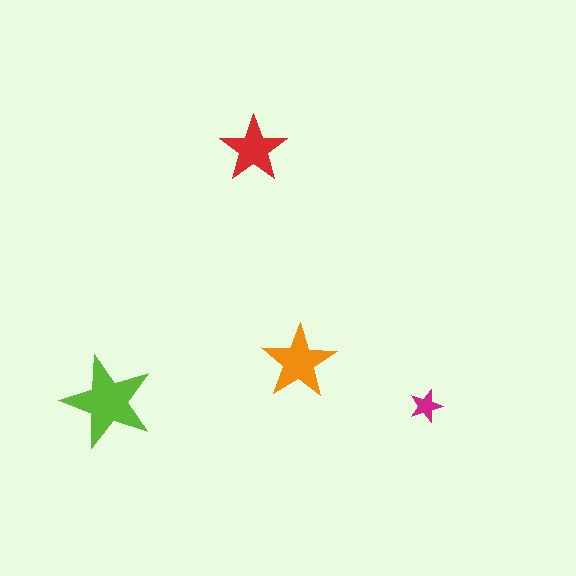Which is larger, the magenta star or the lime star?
The lime one.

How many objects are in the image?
There are 4 objects in the image.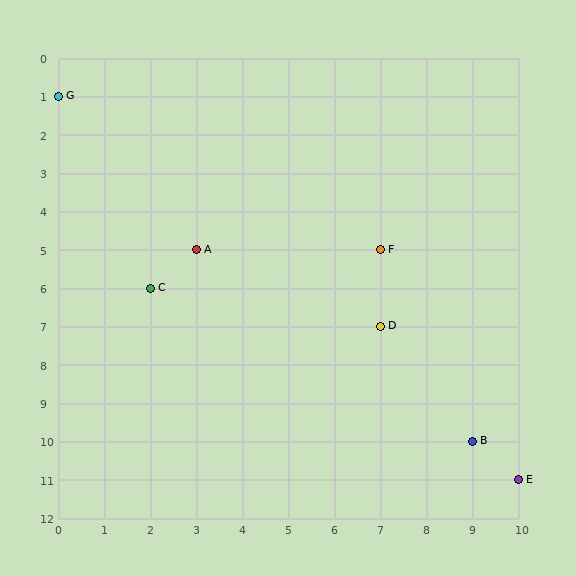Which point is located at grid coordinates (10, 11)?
Point E is at (10, 11).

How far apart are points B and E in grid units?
Points B and E are 1 column and 1 row apart (about 1.4 grid units diagonally).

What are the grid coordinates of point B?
Point B is at grid coordinates (9, 10).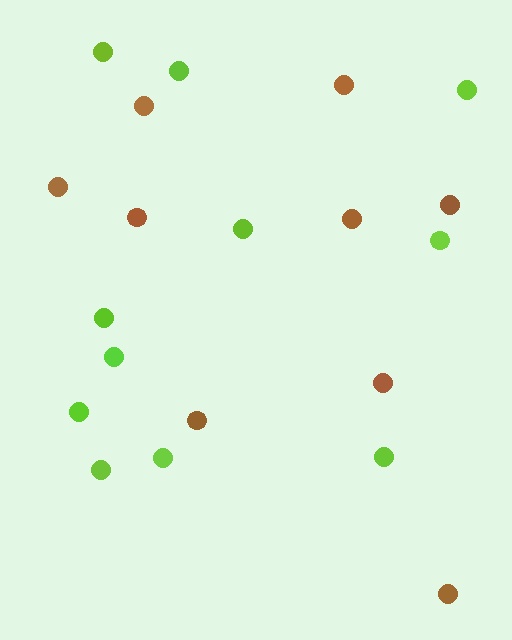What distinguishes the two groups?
There are 2 groups: one group of lime circles (11) and one group of brown circles (9).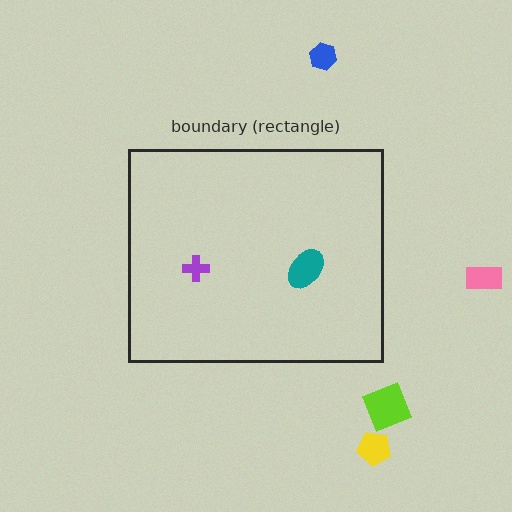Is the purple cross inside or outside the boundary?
Inside.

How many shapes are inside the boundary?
2 inside, 4 outside.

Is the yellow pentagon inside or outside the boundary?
Outside.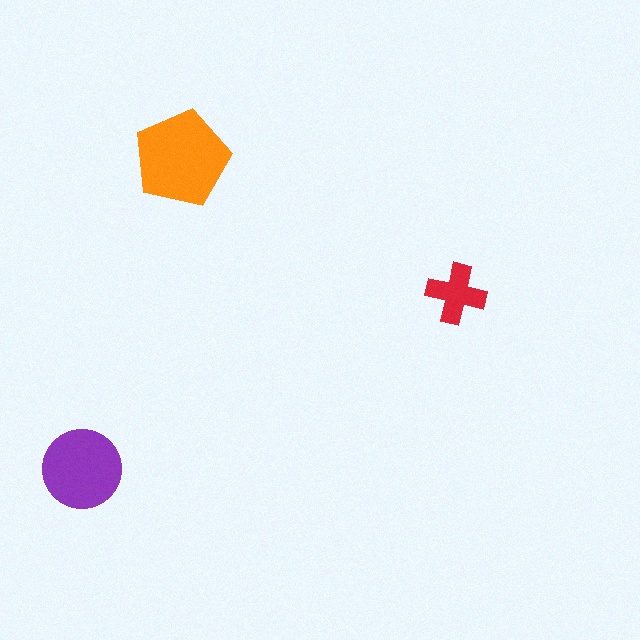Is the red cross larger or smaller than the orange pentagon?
Smaller.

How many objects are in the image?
There are 3 objects in the image.